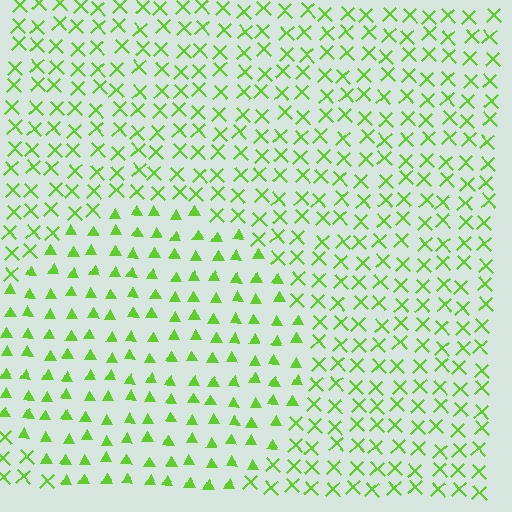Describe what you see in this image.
The image is filled with small lime elements arranged in a uniform grid. A circle-shaped region contains triangles, while the surrounding area contains X marks. The boundary is defined purely by the change in element shape.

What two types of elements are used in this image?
The image uses triangles inside the circle region and X marks outside it.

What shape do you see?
I see a circle.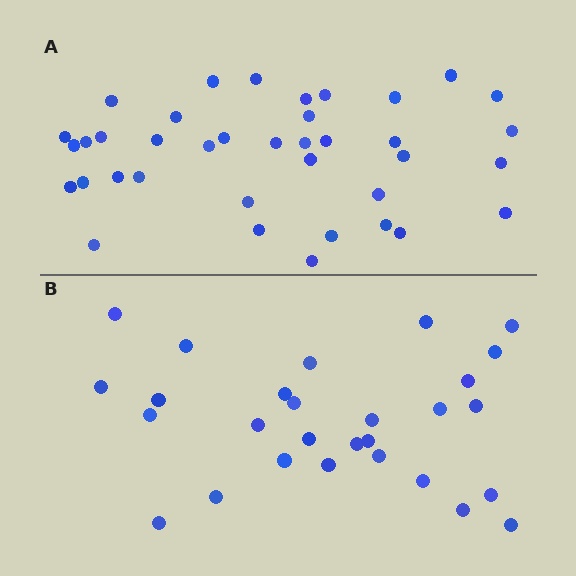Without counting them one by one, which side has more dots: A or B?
Region A (the top region) has more dots.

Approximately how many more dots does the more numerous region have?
Region A has roughly 10 or so more dots than region B.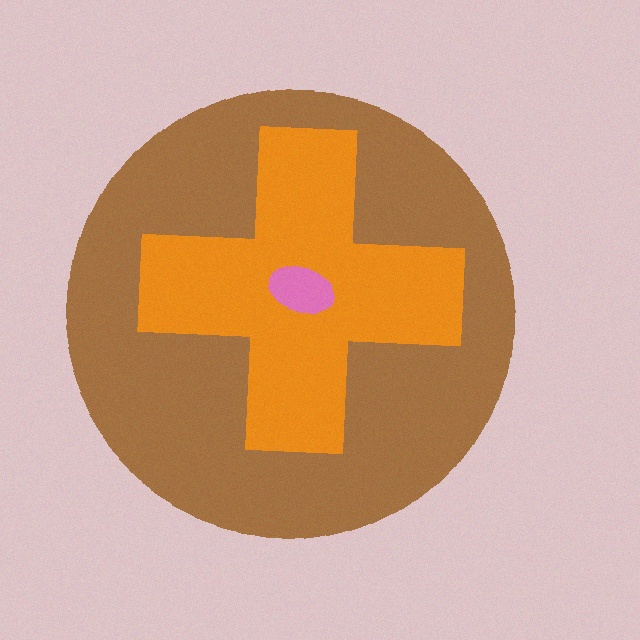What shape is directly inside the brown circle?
The orange cross.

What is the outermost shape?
The brown circle.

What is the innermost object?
The pink ellipse.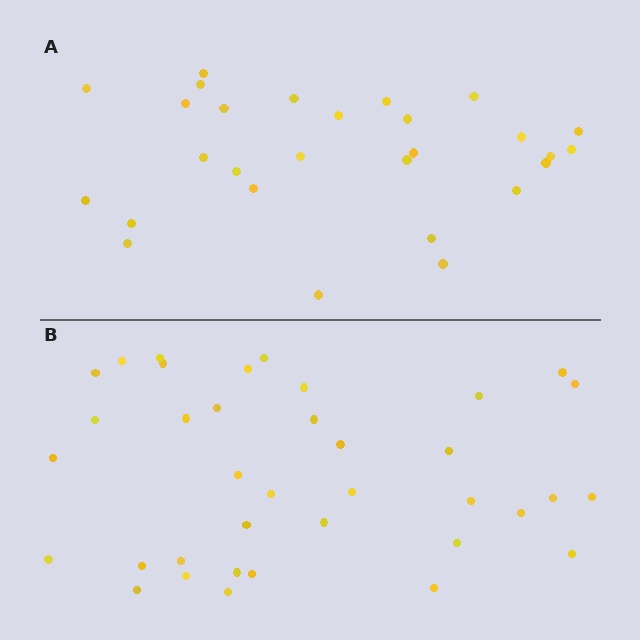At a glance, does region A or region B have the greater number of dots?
Region B (the bottom region) has more dots.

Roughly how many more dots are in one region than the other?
Region B has roughly 8 or so more dots than region A.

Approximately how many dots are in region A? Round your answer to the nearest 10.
About 30 dots. (The exact count is 28, which rounds to 30.)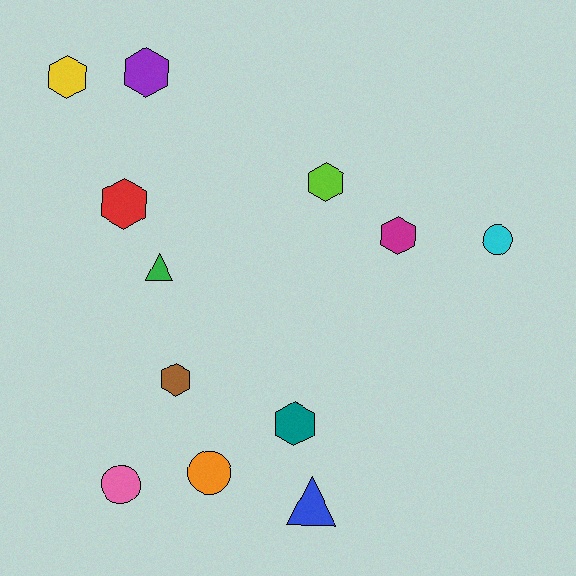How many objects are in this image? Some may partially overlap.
There are 12 objects.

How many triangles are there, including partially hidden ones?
There are 2 triangles.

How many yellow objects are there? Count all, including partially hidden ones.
There is 1 yellow object.